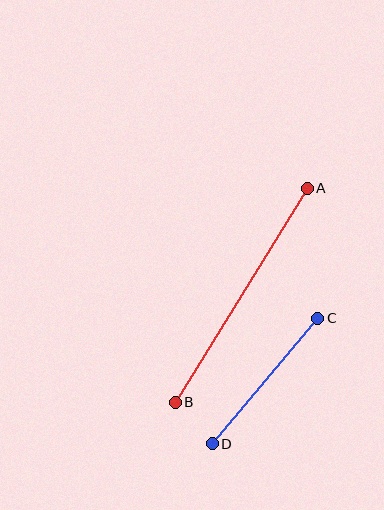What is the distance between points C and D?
The distance is approximately 164 pixels.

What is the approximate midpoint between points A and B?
The midpoint is at approximately (241, 295) pixels.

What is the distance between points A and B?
The distance is approximately 251 pixels.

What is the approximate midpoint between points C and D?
The midpoint is at approximately (265, 381) pixels.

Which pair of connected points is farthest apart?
Points A and B are farthest apart.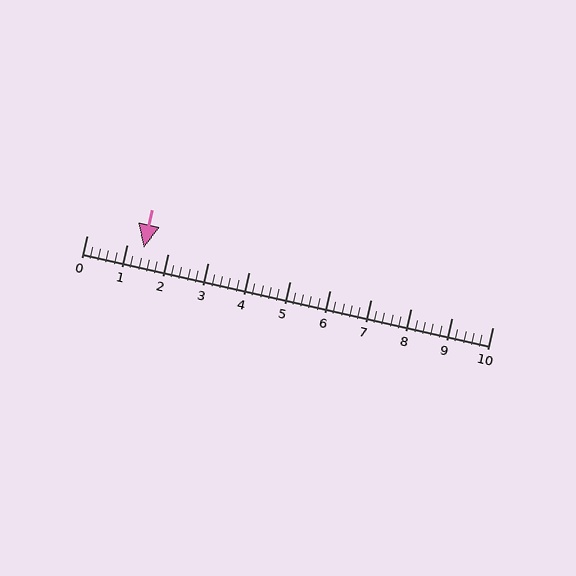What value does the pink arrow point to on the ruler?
The pink arrow points to approximately 1.4.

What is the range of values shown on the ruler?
The ruler shows values from 0 to 10.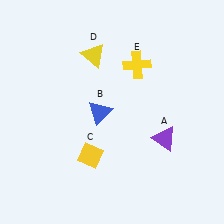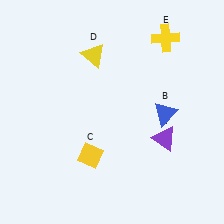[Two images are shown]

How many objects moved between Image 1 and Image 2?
2 objects moved between the two images.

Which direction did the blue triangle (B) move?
The blue triangle (B) moved right.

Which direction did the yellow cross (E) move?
The yellow cross (E) moved right.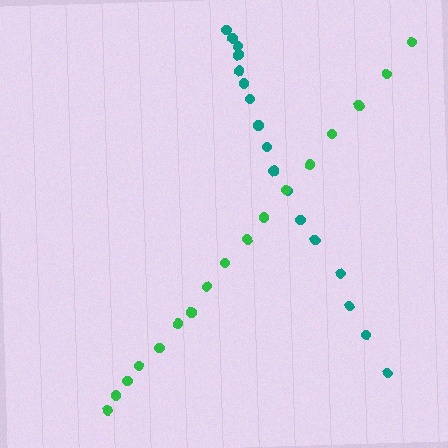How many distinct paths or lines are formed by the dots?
There are 2 distinct paths.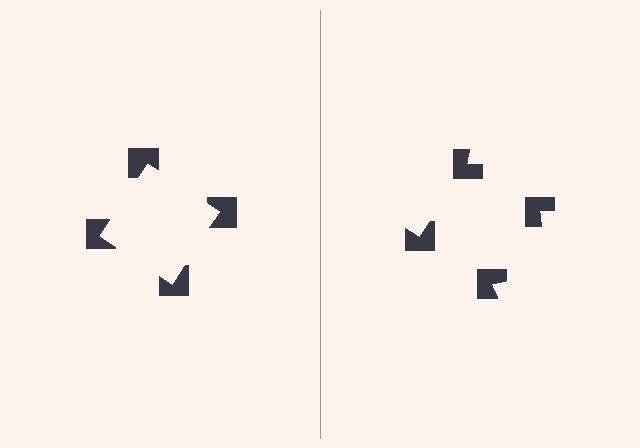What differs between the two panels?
The notched squares are positioned identically on both sides; only the wedge orientations differ. On the left they align to a square; on the right they are misaligned.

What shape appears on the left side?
An illusory square.